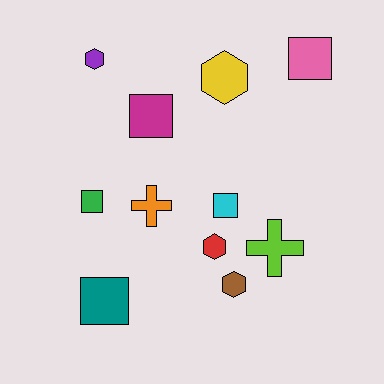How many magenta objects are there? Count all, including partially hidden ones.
There is 1 magenta object.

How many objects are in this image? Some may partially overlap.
There are 11 objects.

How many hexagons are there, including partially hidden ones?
There are 4 hexagons.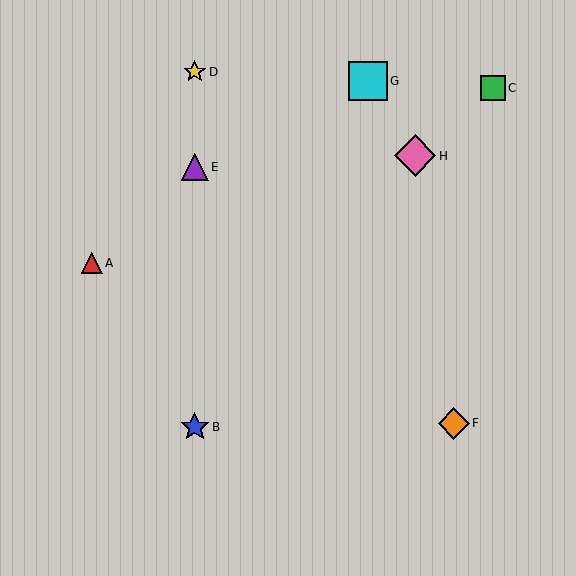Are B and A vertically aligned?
No, B is at x≈195 and A is at x≈92.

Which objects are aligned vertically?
Objects B, D, E are aligned vertically.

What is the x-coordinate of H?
Object H is at x≈415.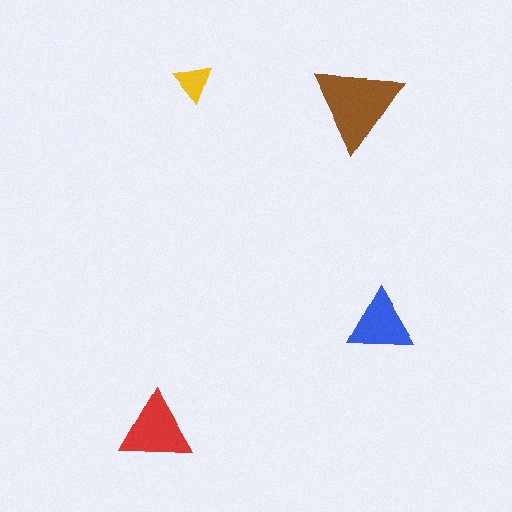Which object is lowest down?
The red triangle is bottommost.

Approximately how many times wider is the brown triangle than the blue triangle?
About 1.5 times wider.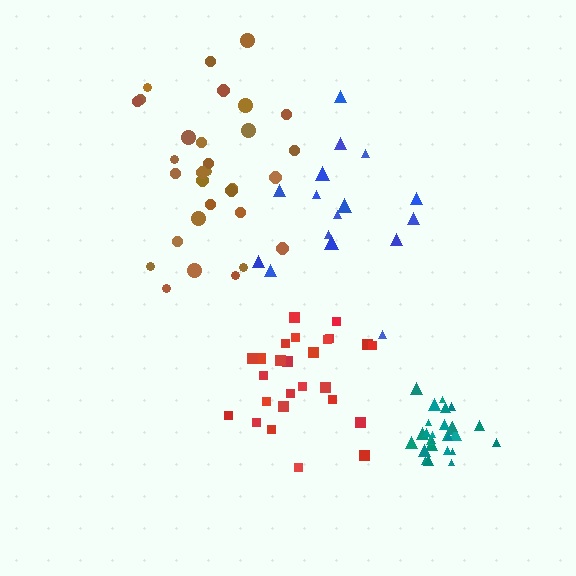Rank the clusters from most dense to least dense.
teal, red, brown, blue.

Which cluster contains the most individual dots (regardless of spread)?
Brown (31).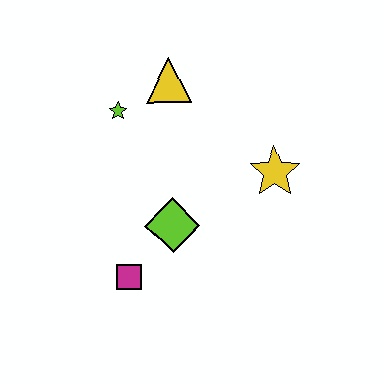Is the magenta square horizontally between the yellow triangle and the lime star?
Yes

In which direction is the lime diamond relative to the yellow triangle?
The lime diamond is below the yellow triangle.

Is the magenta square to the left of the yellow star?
Yes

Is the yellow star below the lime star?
Yes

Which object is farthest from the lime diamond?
The yellow triangle is farthest from the lime diamond.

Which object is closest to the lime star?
The yellow triangle is closest to the lime star.